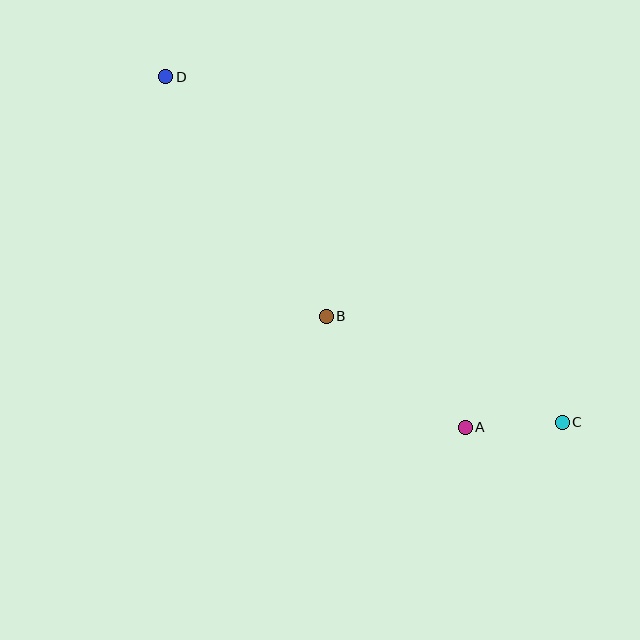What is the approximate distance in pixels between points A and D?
The distance between A and D is approximately 461 pixels.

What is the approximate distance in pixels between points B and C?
The distance between B and C is approximately 259 pixels.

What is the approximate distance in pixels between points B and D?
The distance between B and D is approximately 288 pixels.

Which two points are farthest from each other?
Points C and D are farthest from each other.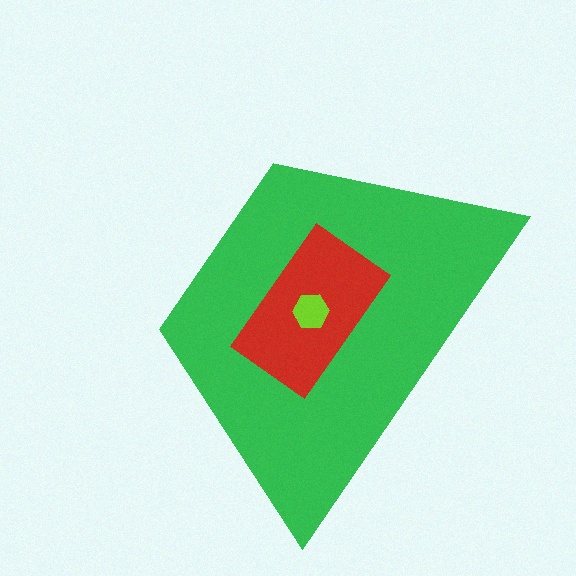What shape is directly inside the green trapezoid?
The red rectangle.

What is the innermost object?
The lime hexagon.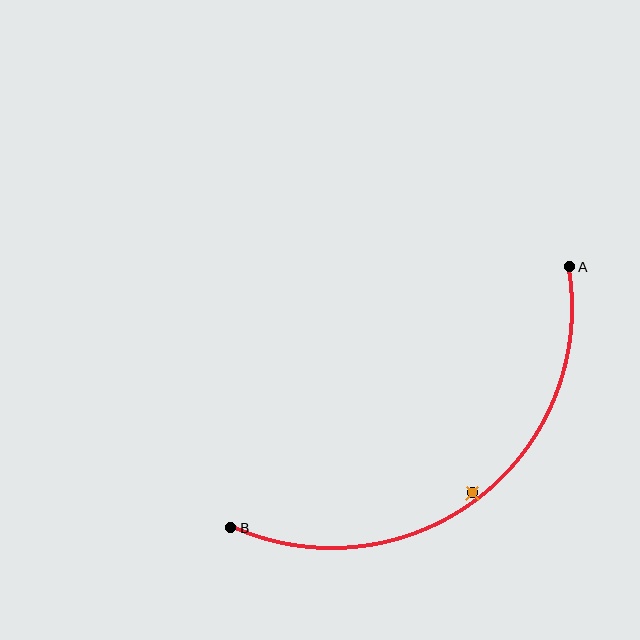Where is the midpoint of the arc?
The arc midpoint is the point on the curve farthest from the straight line joining A and B. It sits below and to the right of that line.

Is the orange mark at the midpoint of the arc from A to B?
No — the orange mark does not lie on the arc at all. It sits slightly inside the curve.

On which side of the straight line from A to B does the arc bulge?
The arc bulges below and to the right of the straight line connecting A and B.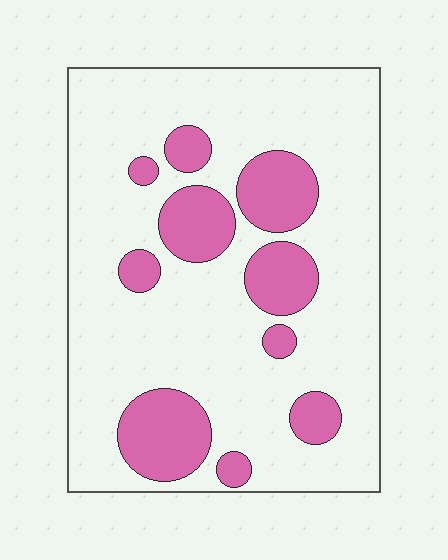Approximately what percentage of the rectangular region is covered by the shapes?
Approximately 20%.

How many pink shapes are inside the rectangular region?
10.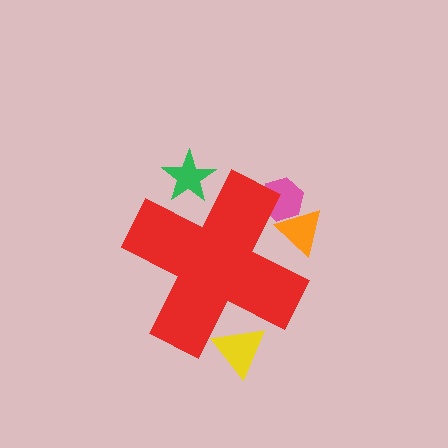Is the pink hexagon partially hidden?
Yes, the pink hexagon is partially hidden behind the red cross.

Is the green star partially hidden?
Yes, the green star is partially hidden behind the red cross.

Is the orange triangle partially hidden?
Yes, the orange triangle is partially hidden behind the red cross.